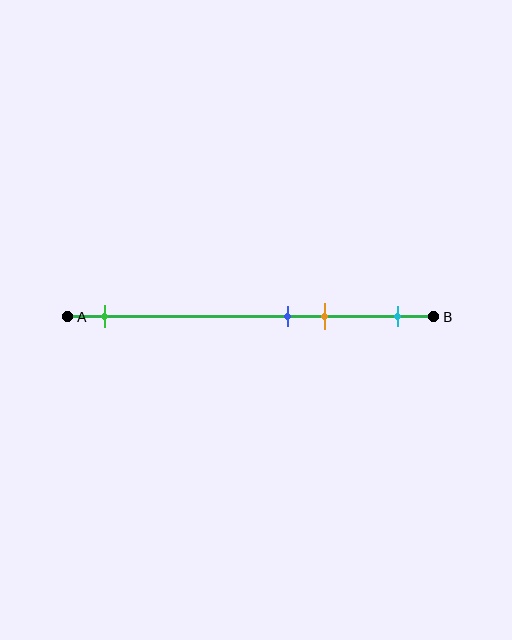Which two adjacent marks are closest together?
The blue and orange marks are the closest adjacent pair.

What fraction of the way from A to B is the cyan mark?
The cyan mark is approximately 90% (0.9) of the way from A to B.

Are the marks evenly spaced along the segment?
No, the marks are not evenly spaced.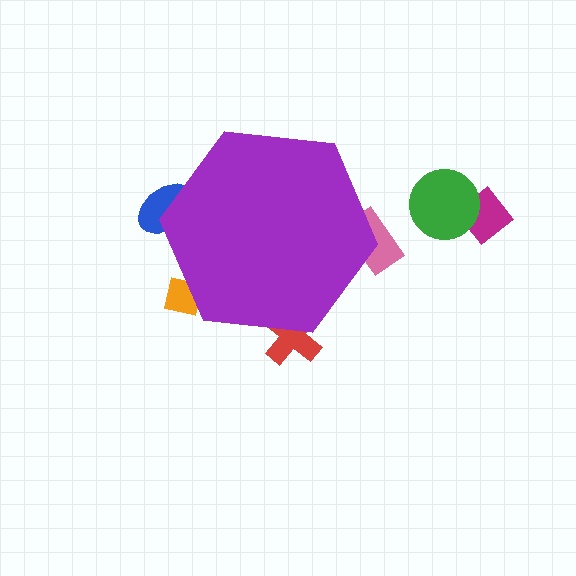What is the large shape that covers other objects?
A purple hexagon.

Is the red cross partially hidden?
Yes, the red cross is partially hidden behind the purple hexagon.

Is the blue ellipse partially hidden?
Yes, the blue ellipse is partially hidden behind the purple hexagon.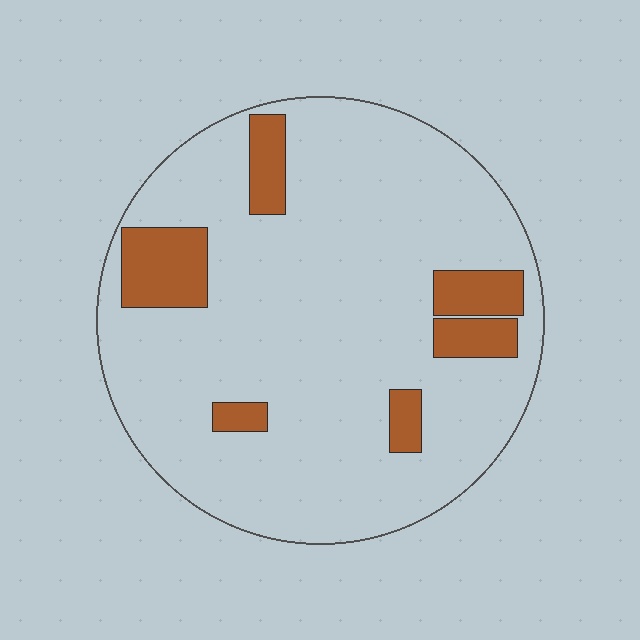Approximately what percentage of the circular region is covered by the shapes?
Approximately 15%.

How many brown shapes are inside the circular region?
6.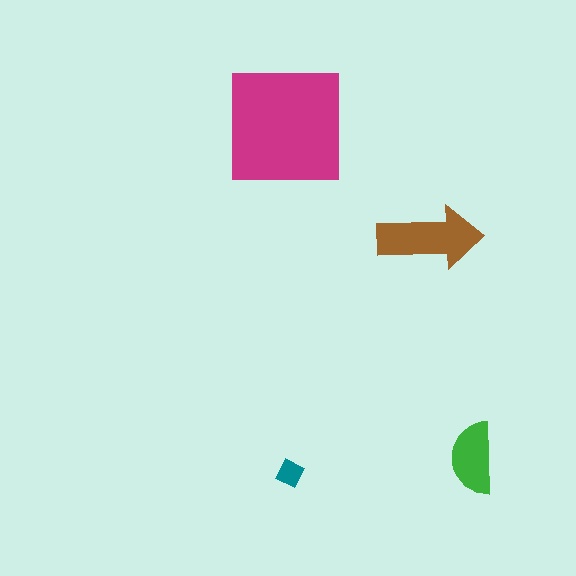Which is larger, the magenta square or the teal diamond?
The magenta square.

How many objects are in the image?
There are 4 objects in the image.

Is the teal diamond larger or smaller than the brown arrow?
Smaller.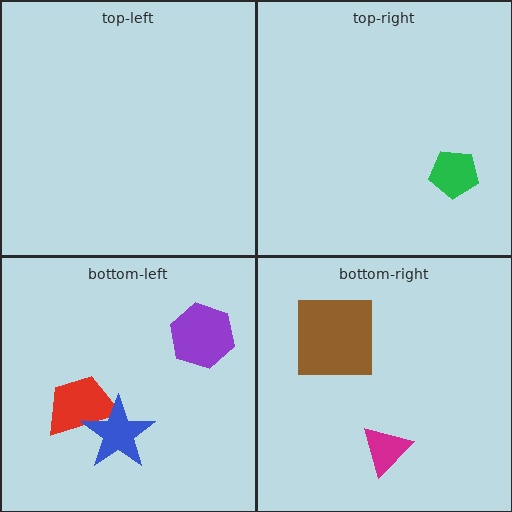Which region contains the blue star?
The bottom-left region.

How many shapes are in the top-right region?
1.